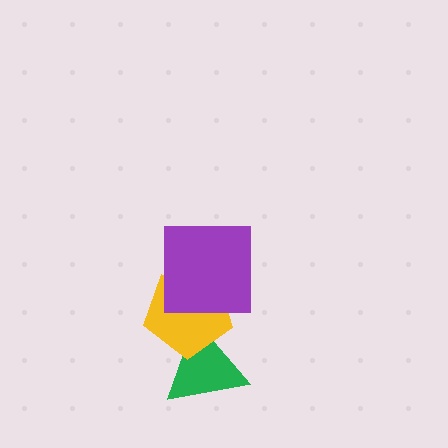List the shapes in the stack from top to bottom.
From top to bottom: the purple square, the yellow pentagon, the green triangle.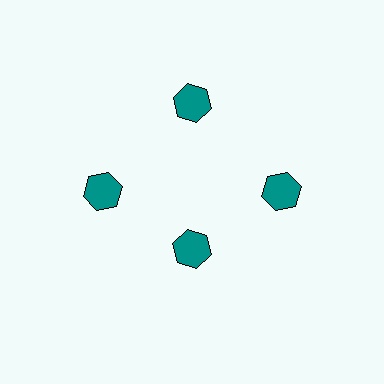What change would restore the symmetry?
The symmetry would be restored by moving it outward, back onto the ring so that all 4 hexagons sit at equal angles and equal distance from the center.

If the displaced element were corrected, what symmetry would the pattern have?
It would have 4-fold rotational symmetry — the pattern would map onto itself every 90 degrees.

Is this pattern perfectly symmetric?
No. The 4 teal hexagons are arranged in a ring, but one element near the 6 o'clock position is pulled inward toward the center, breaking the 4-fold rotational symmetry.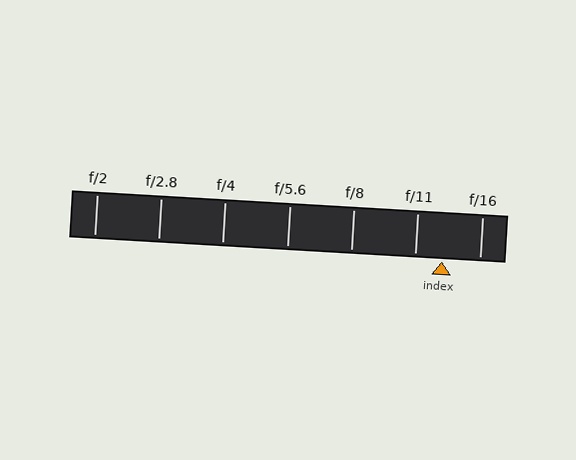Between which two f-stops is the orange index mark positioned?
The index mark is between f/11 and f/16.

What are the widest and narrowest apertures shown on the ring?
The widest aperture shown is f/2 and the narrowest is f/16.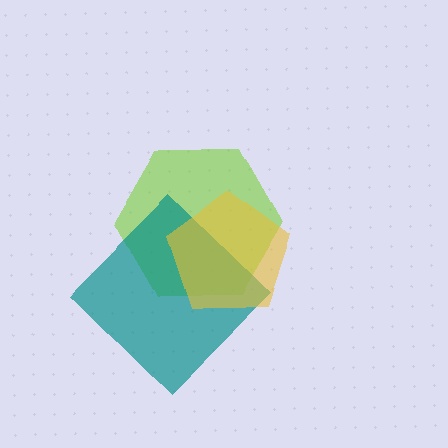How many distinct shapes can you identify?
There are 3 distinct shapes: a lime hexagon, a teal diamond, a yellow pentagon.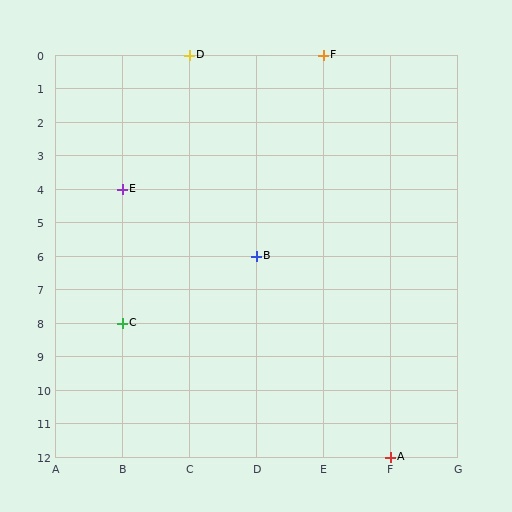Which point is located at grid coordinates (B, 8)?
Point C is at (B, 8).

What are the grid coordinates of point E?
Point E is at grid coordinates (B, 4).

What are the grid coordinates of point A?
Point A is at grid coordinates (F, 12).